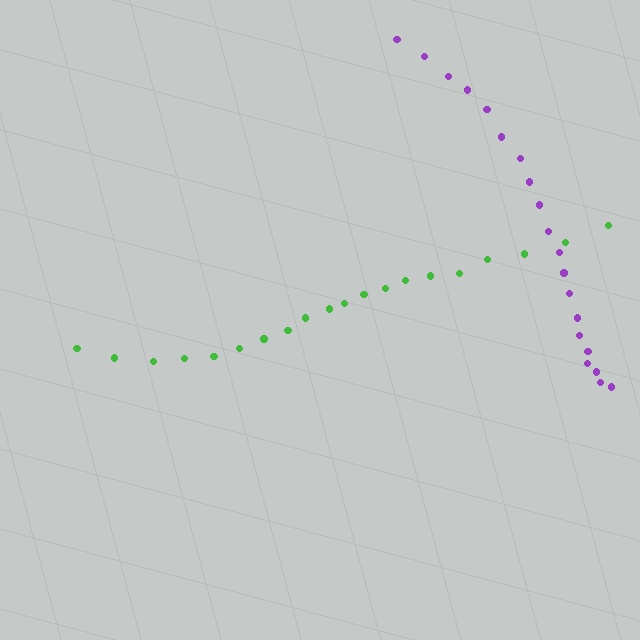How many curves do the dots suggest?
There are 2 distinct paths.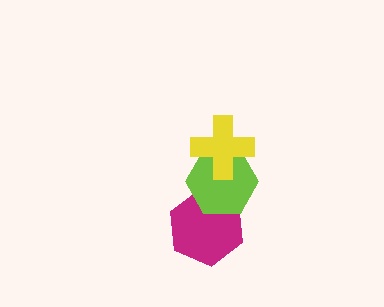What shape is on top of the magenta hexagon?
The lime hexagon is on top of the magenta hexagon.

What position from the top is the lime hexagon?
The lime hexagon is 2nd from the top.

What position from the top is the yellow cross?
The yellow cross is 1st from the top.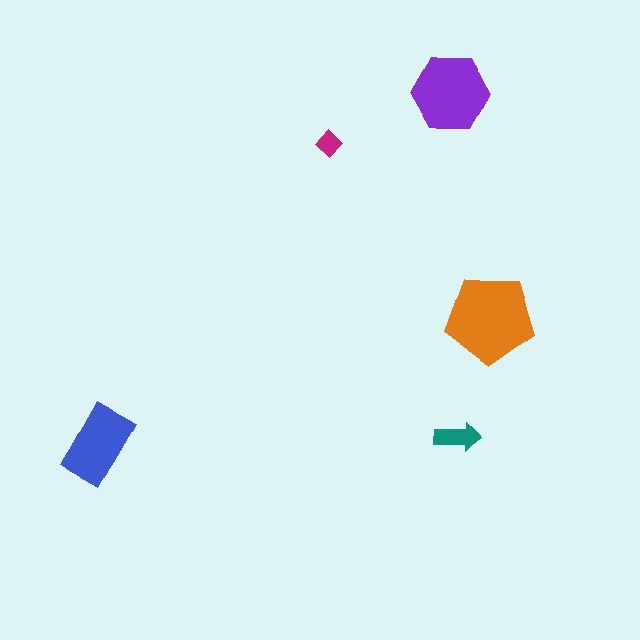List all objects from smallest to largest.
The magenta diamond, the teal arrow, the blue rectangle, the purple hexagon, the orange pentagon.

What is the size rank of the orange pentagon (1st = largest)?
1st.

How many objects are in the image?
There are 5 objects in the image.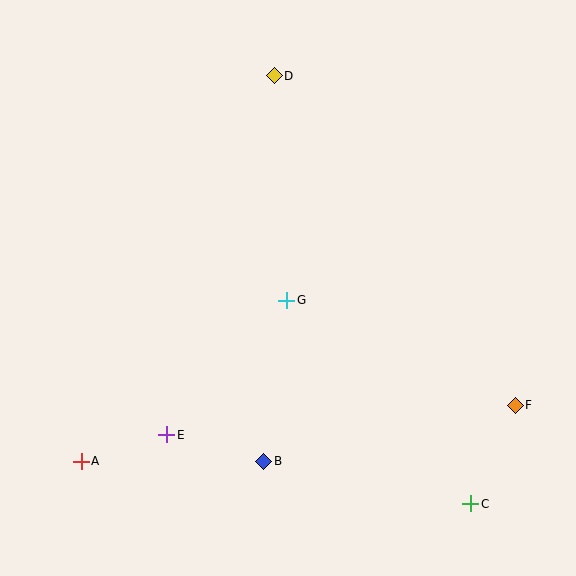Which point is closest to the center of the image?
Point G at (287, 300) is closest to the center.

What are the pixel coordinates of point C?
Point C is at (471, 504).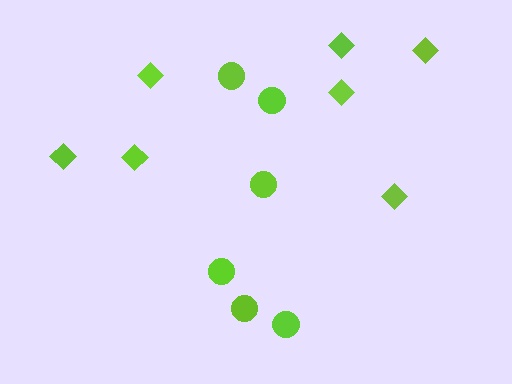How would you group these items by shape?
There are 2 groups: one group of diamonds (7) and one group of circles (6).